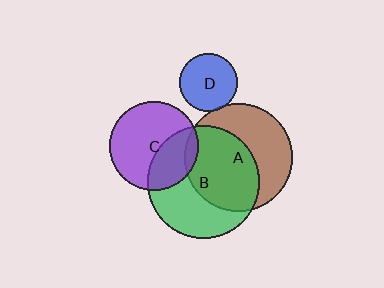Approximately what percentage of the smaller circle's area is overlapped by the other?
Approximately 35%.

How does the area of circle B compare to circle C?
Approximately 1.6 times.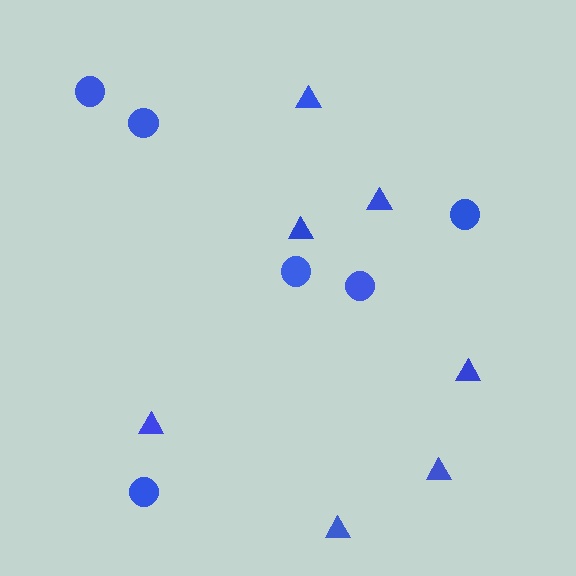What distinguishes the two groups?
There are 2 groups: one group of circles (6) and one group of triangles (7).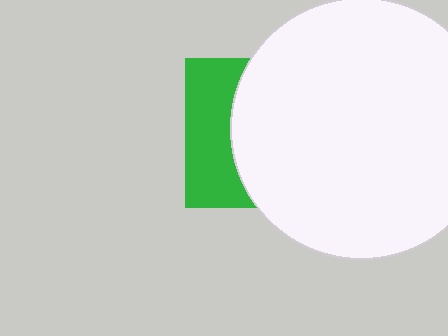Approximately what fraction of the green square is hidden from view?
Roughly 65% of the green square is hidden behind the white circle.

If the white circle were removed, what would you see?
You would see the complete green square.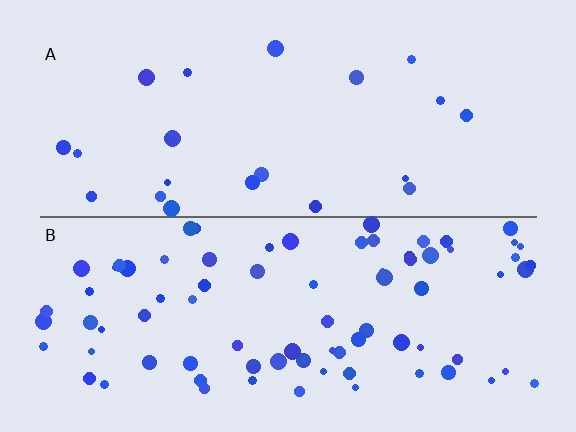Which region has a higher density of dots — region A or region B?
B (the bottom).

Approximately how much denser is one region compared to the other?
Approximately 3.6× — region B over region A.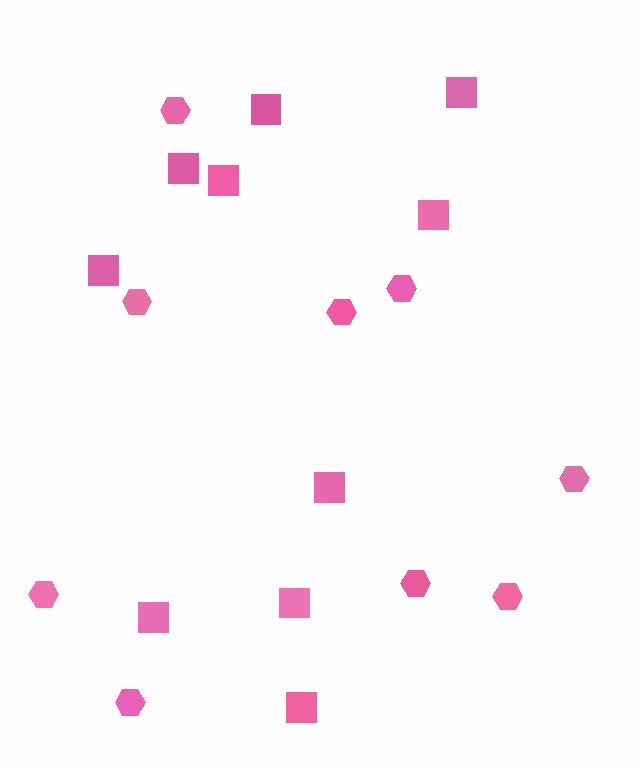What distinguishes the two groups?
There are 2 groups: one group of squares (10) and one group of hexagons (9).